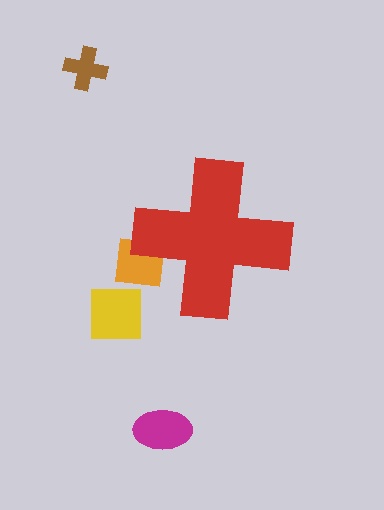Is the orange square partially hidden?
Yes, the orange square is partially hidden behind the red cross.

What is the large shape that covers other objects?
A red cross.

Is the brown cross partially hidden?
No, the brown cross is fully visible.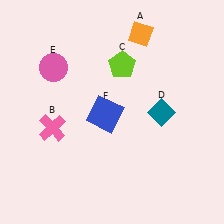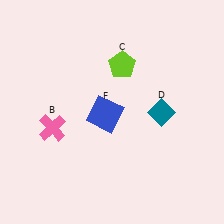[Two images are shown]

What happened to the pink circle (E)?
The pink circle (E) was removed in Image 2. It was in the top-left area of Image 1.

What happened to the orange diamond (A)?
The orange diamond (A) was removed in Image 2. It was in the top-right area of Image 1.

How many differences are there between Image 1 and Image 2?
There are 2 differences between the two images.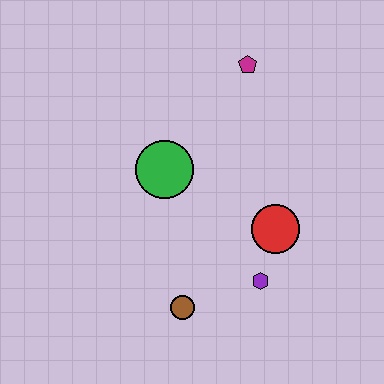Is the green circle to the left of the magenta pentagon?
Yes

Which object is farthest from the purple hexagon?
The magenta pentagon is farthest from the purple hexagon.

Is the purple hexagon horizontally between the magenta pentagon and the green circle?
No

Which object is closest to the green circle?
The red circle is closest to the green circle.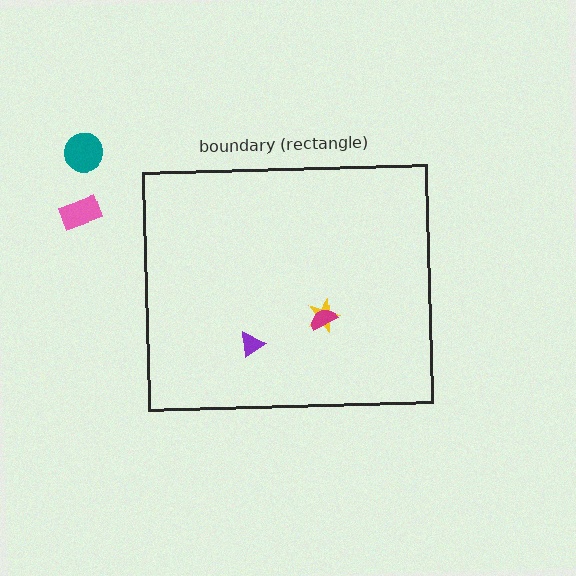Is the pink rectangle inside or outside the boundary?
Outside.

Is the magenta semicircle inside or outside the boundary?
Inside.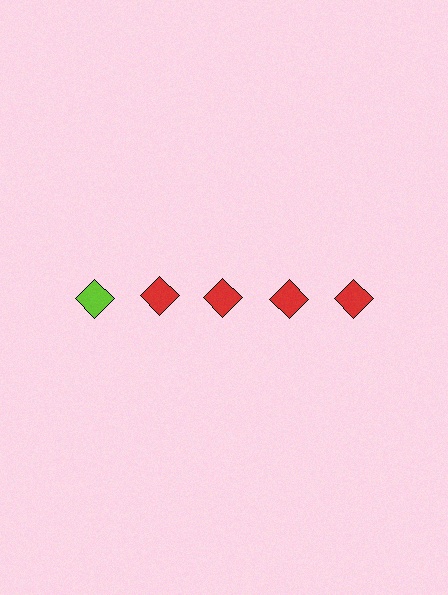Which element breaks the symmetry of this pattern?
The lime diamond in the top row, leftmost column breaks the symmetry. All other shapes are red diamonds.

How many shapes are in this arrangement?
There are 5 shapes arranged in a grid pattern.